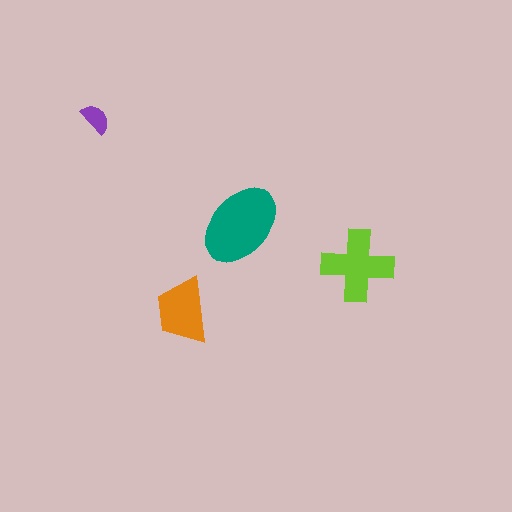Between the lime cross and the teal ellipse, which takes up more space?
The teal ellipse.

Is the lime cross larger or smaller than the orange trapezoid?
Larger.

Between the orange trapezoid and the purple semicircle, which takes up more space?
The orange trapezoid.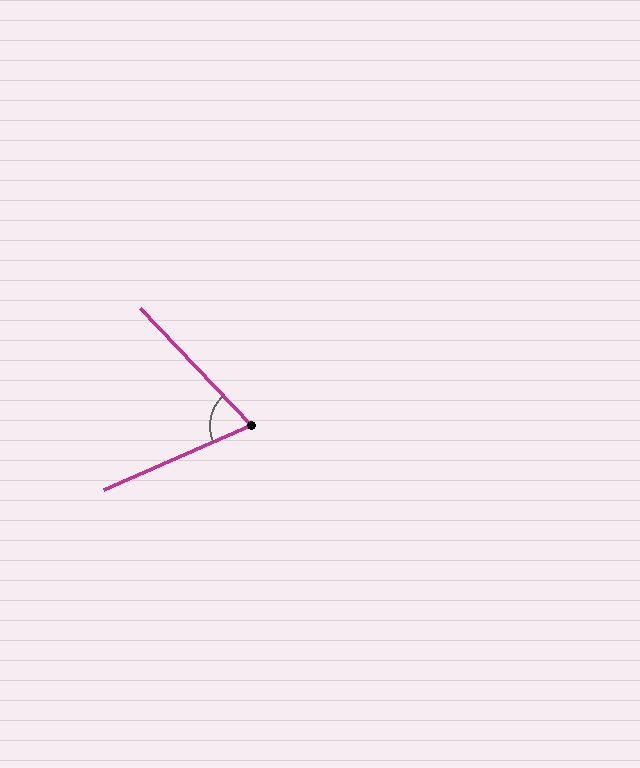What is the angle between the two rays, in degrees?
Approximately 70 degrees.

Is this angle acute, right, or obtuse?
It is acute.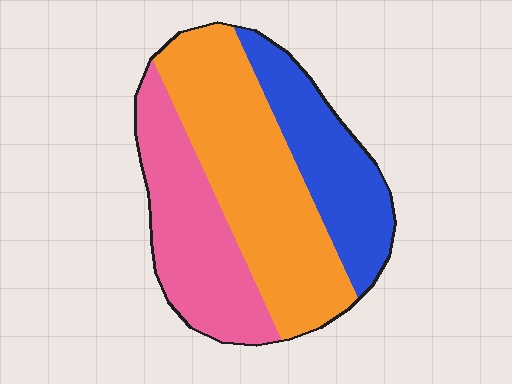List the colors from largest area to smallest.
From largest to smallest: orange, pink, blue.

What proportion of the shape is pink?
Pink covers about 30% of the shape.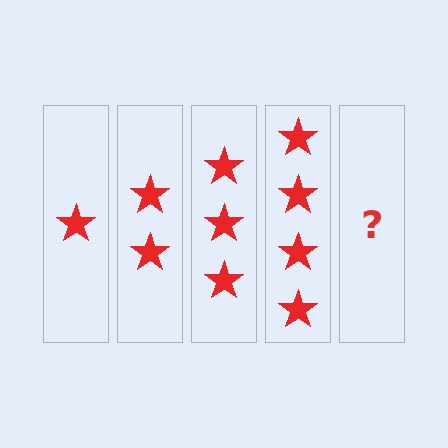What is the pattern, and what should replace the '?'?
The pattern is that each step adds one more star. The '?' should be 5 stars.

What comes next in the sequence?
The next element should be 5 stars.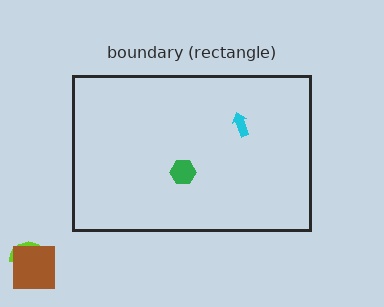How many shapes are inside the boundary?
2 inside, 2 outside.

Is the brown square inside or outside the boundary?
Outside.